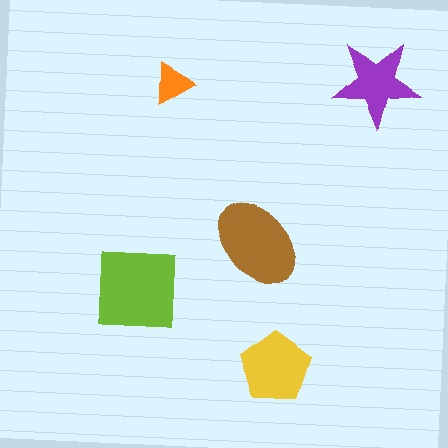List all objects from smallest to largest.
The orange triangle, the purple star, the yellow pentagon, the brown ellipse, the lime square.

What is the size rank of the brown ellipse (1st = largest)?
2nd.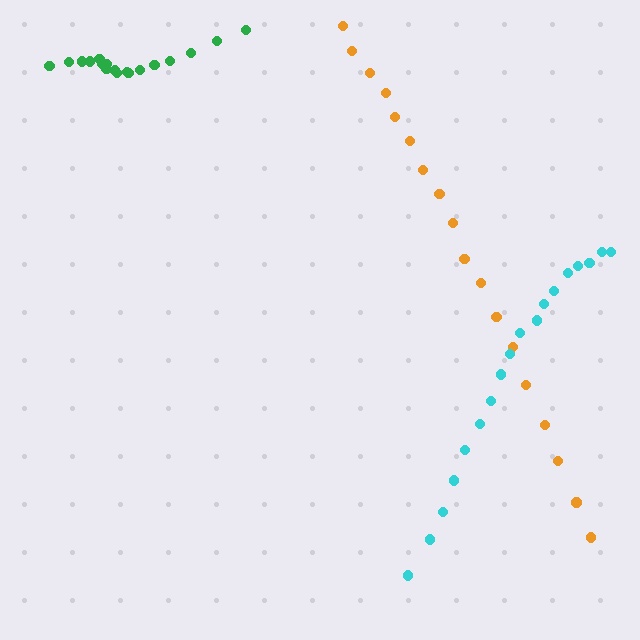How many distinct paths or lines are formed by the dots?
There are 3 distinct paths.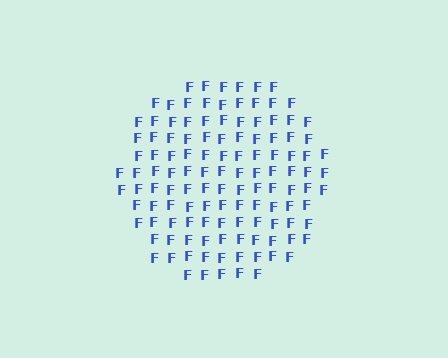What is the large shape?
The large shape is a circle.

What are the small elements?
The small elements are letter F's.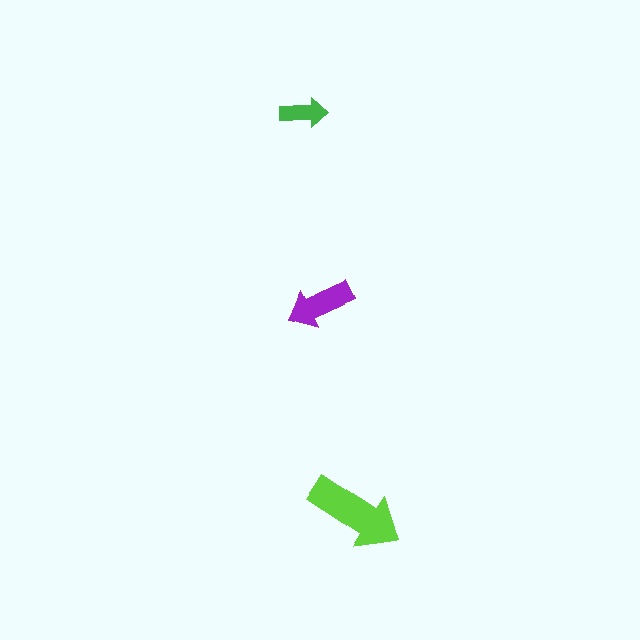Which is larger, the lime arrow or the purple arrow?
The lime one.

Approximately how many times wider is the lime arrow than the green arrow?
About 2 times wider.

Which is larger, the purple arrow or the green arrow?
The purple one.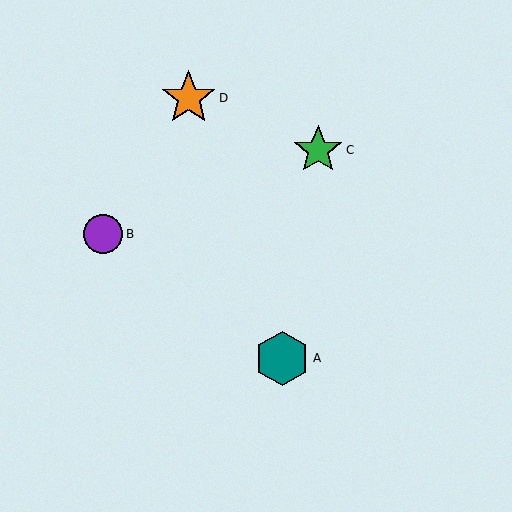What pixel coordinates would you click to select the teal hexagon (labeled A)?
Click at (282, 358) to select the teal hexagon A.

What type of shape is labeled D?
Shape D is an orange star.